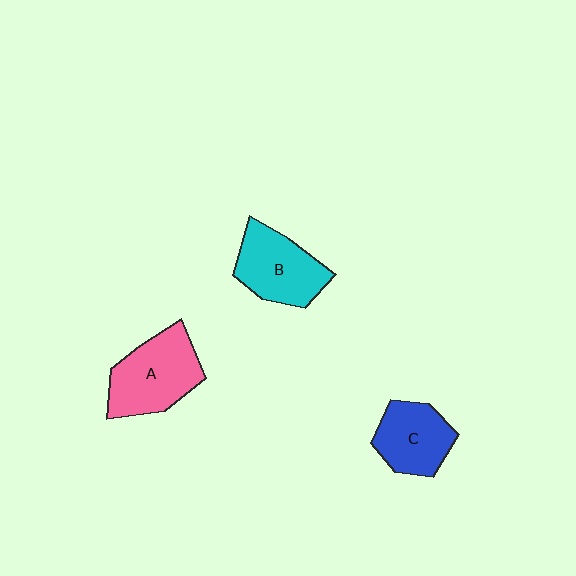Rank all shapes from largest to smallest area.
From largest to smallest: A (pink), B (cyan), C (blue).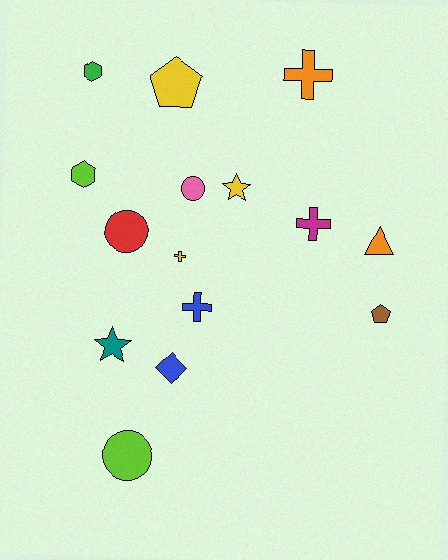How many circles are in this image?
There are 3 circles.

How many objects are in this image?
There are 15 objects.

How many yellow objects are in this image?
There are 3 yellow objects.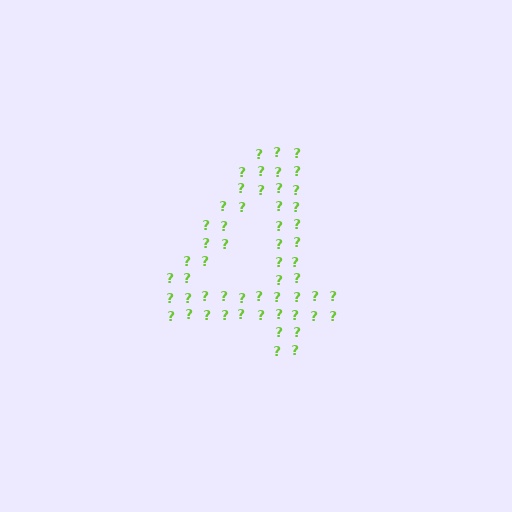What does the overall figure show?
The overall figure shows the digit 4.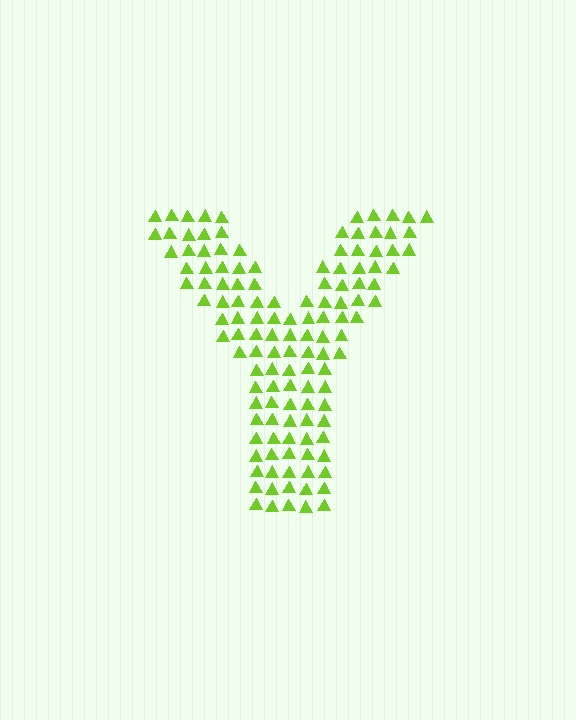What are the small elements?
The small elements are triangles.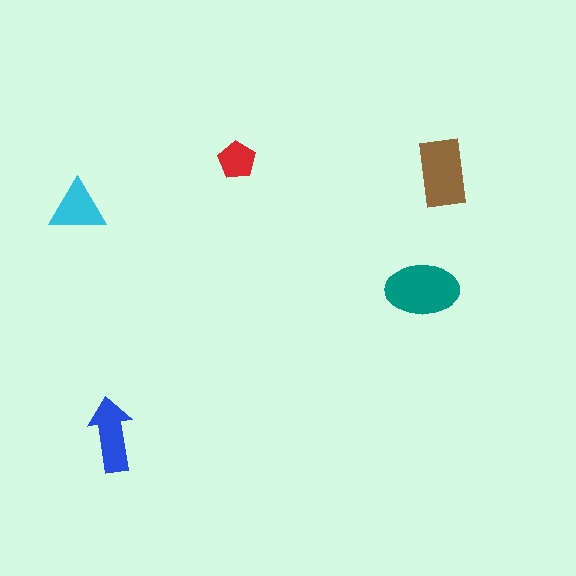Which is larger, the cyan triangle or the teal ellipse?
The teal ellipse.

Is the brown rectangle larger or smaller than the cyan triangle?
Larger.